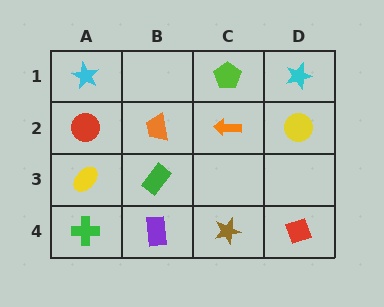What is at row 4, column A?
A green cross.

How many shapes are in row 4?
4 shapes.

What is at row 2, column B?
An orange trapezoid.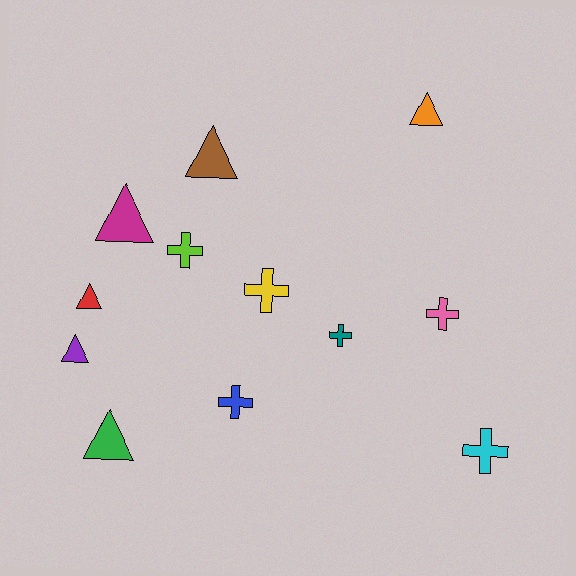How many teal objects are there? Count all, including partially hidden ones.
There is 1 teal object.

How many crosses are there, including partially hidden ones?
There are 6 crosses.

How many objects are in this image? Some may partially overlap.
There are 12 objects.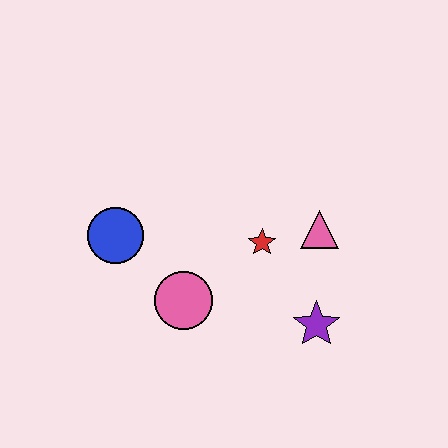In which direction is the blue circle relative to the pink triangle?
The blue circle is to the left of the pink triangle.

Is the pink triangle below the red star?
No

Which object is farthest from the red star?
The blue circle is farthest from the red star.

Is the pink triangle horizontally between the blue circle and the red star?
No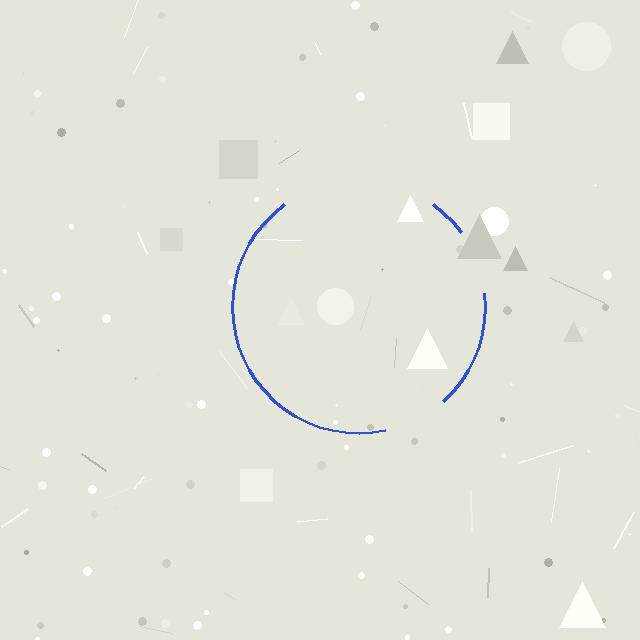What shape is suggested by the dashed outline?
The dashed outline suggests a circle.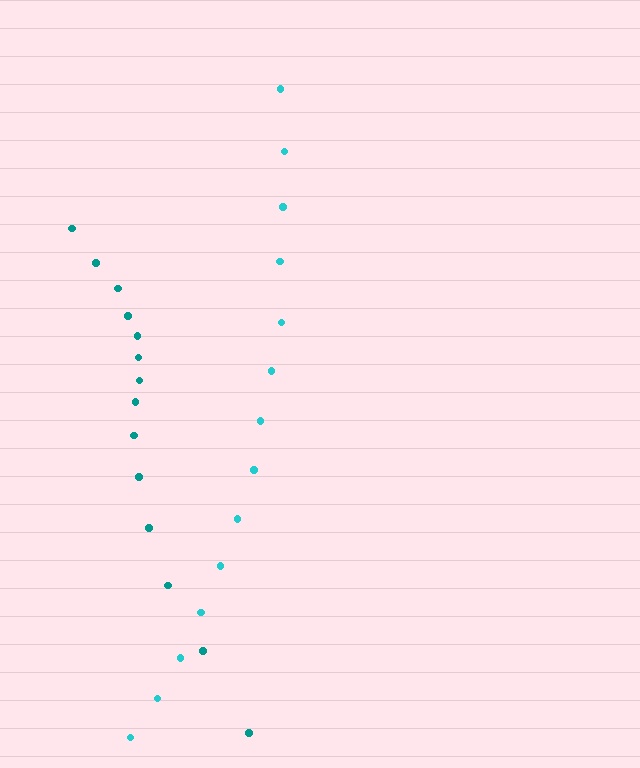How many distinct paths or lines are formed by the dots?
There are 2 distinct paths.